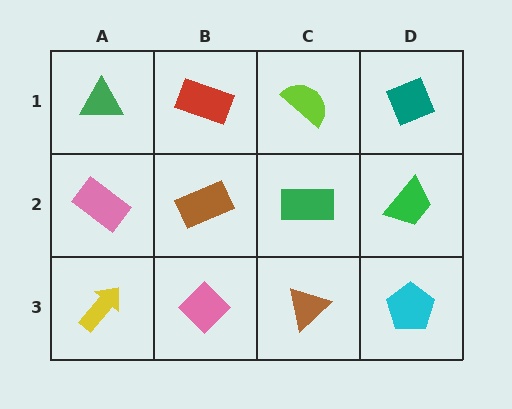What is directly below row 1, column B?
A brown rectangle.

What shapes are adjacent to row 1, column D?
A green trapezoid (row 2, column D), a lime semicircle (row 1, column C).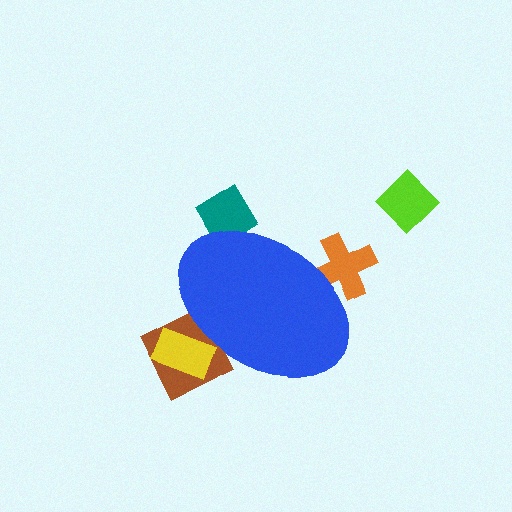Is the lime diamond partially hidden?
No, the lime diamond is fully visible.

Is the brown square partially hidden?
Yes, the brown square is partially hidden behind the blue ellipse.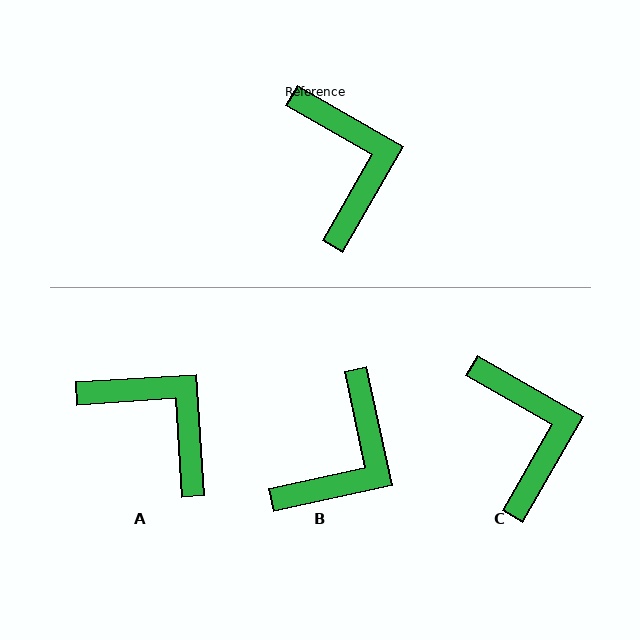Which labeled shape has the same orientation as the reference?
C.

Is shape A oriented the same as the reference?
No, it is off by about 34 degrees.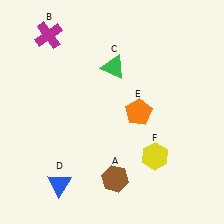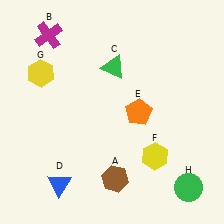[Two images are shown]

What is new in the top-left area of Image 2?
A yellow hexagon (G) was added in the top-left area of Image 2.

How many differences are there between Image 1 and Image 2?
There are 2 differences between the two images.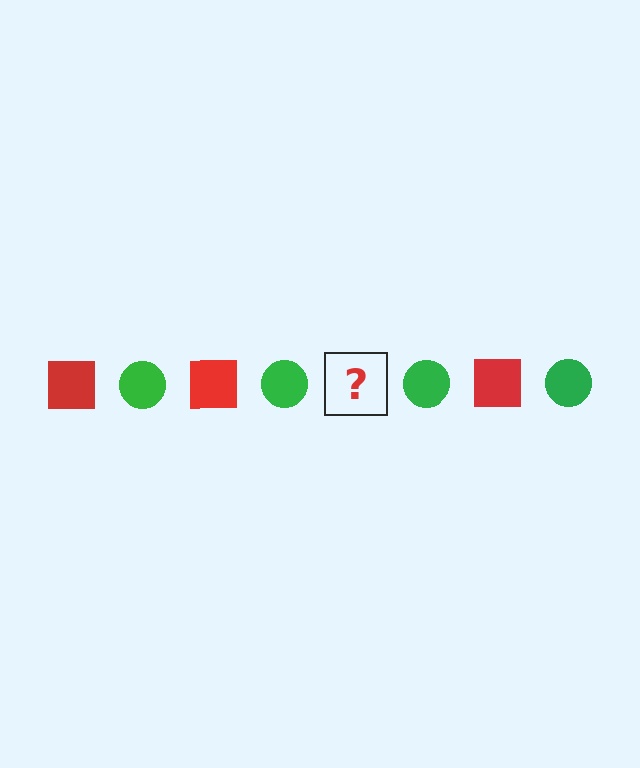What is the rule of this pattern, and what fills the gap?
The rule is that the pattern alternates between red square and green circle. The gap should be filled with a red square.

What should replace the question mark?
The question mark should be replaced with a red square.